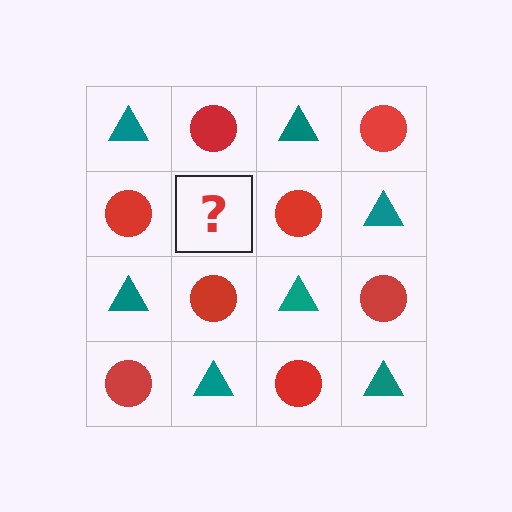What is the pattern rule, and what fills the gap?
The rule is that it alternates teal triangle and red circle in a checkerboard pattern. The gap should be filled with a teal triangle.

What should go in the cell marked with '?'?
The missing cell should contain a teal triangle.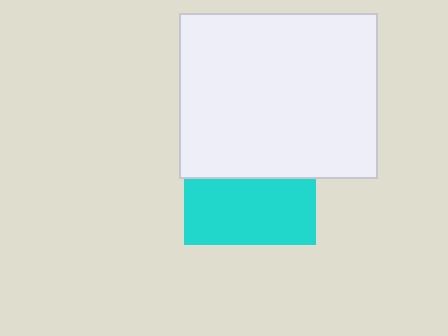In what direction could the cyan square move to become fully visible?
The cyan square could move down. That would shift it out from behind the white rectangle entirely.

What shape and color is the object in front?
The object in front is a white rectangle.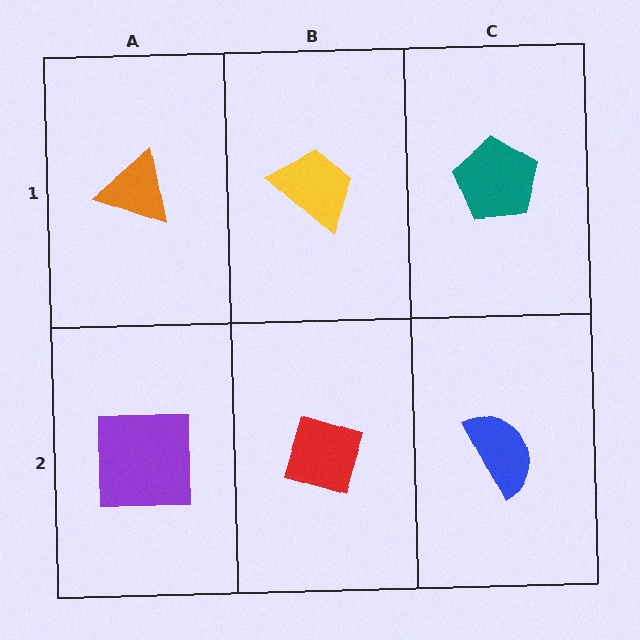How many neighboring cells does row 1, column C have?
2.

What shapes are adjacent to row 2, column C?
A teal pentagon (row 1, column C), a red diamond (row 2, column B).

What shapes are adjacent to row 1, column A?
A purple square (row 2, column A), a yellow trapezoid (row 1, column B).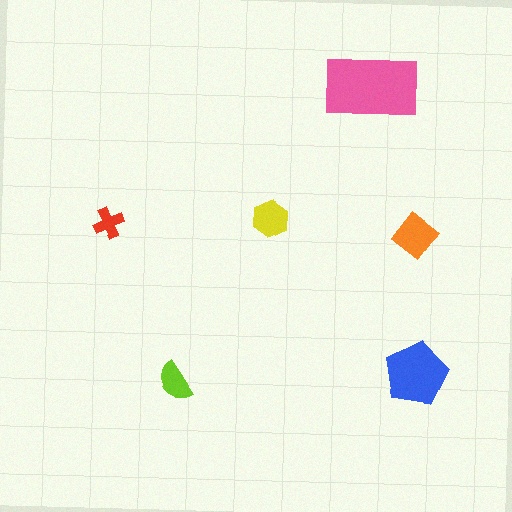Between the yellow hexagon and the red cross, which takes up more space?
The yellow hexagon.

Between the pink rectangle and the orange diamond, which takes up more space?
The pink rectangle.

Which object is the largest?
The pink rectangle.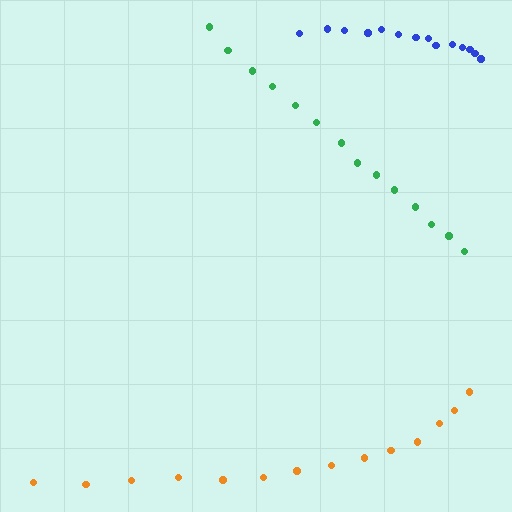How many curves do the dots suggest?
There are 3 distinct paths.